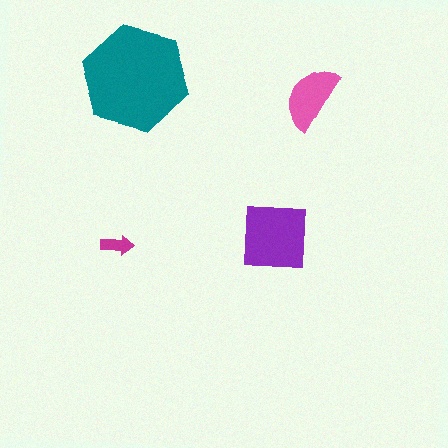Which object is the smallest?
The magenta arrow.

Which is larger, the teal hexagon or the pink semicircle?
The teal hexagon.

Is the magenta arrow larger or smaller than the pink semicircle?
Smaller.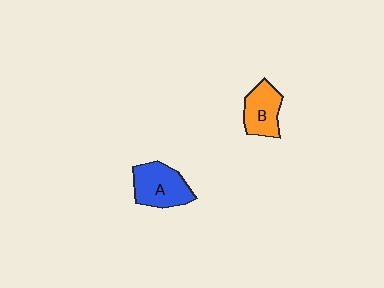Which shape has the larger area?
Shape A (blue).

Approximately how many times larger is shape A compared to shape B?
Approximately 1.2 times.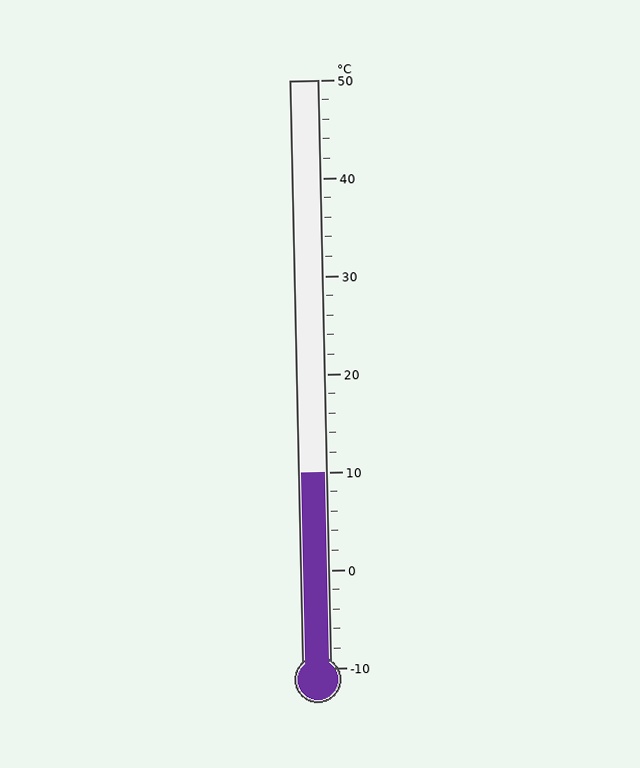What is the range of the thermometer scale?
The thermometer scale ranges from -10°C to 50°C.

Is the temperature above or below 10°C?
The temperature is at 10°C.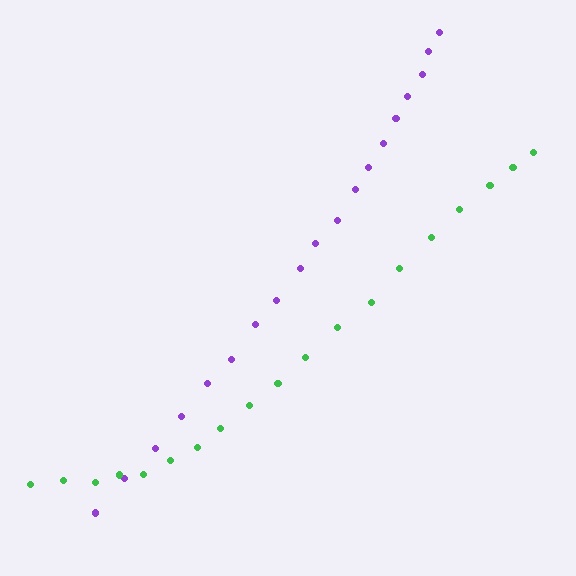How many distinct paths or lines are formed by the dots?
There are 2 distinct paths.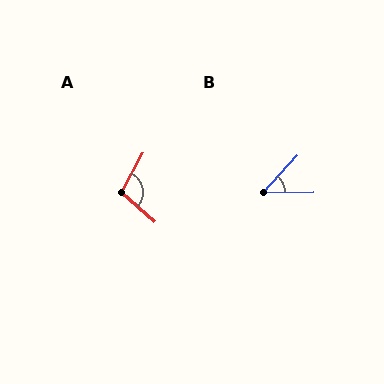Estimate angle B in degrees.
Approximately 46 degrees.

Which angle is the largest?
A, at approximately 103 degrees.